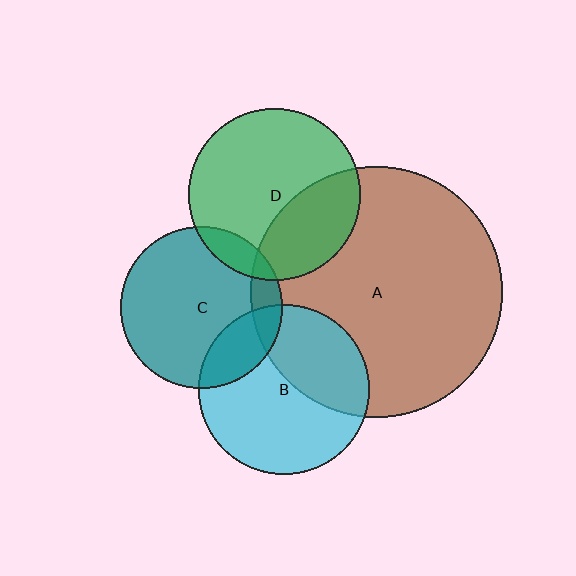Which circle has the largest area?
Circle A (brown).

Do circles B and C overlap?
Yes.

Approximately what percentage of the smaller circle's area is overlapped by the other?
Approximately 20%.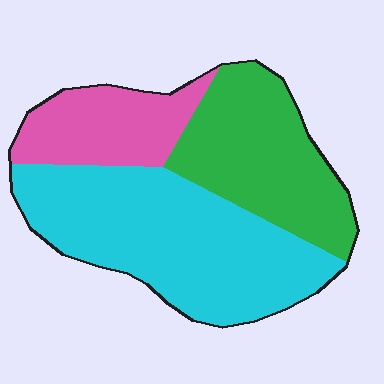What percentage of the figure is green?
Green takes up about one third (1/3) of the figure.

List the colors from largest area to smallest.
From largest to smallest: cyan, green, pink.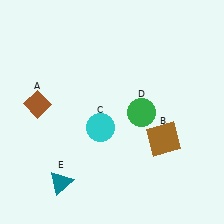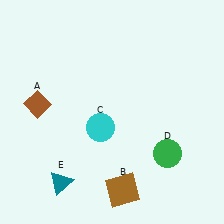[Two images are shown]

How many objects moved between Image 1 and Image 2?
2 objects moved between the two images.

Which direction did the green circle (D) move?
The green circle (D) moved down.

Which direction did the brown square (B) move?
The brown square (B) moved down.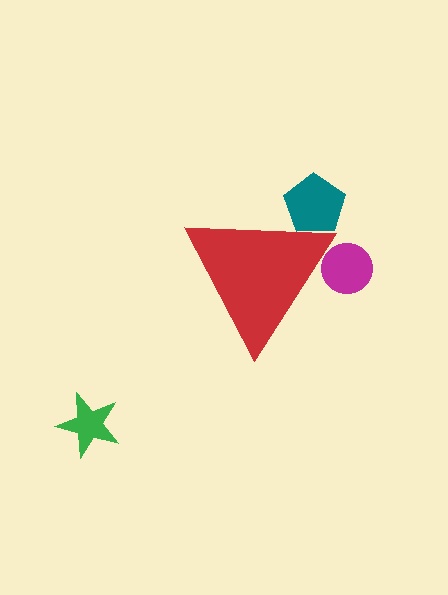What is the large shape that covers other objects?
A red triangle.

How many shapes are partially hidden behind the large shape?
2 shapes are partially hidden.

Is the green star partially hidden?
No, the green star is fully visible.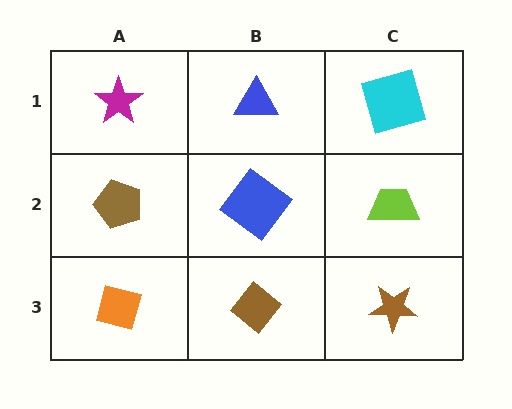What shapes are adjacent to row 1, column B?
A blue diamond (row 2, column B), a magenta star (row 1, column A), a cyan square (row 1, column C).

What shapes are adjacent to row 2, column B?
A blue triangle (row 1, column B), a brown diamond (row 3, column B), a brown pentagon (row 2, column A), a lime trapezoid (row 2, column C).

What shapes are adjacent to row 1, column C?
A lime trapezoid (row 2, column C), a blue triangle (row 1, column B).